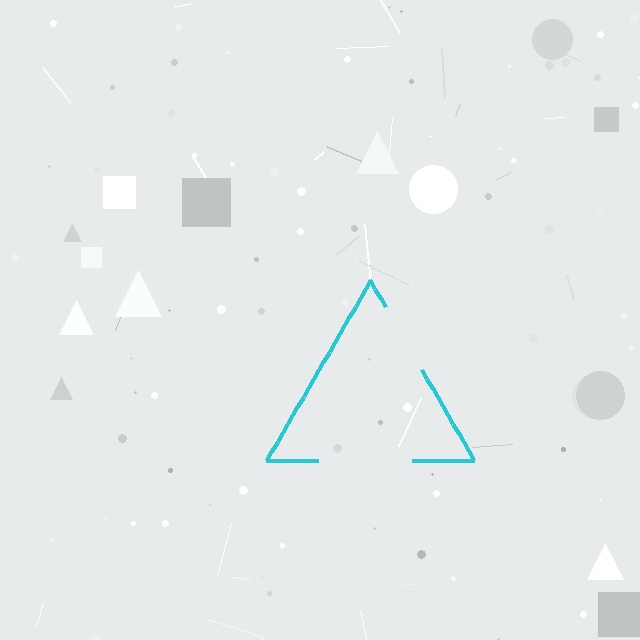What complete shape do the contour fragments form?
The contour fragments form a triangle.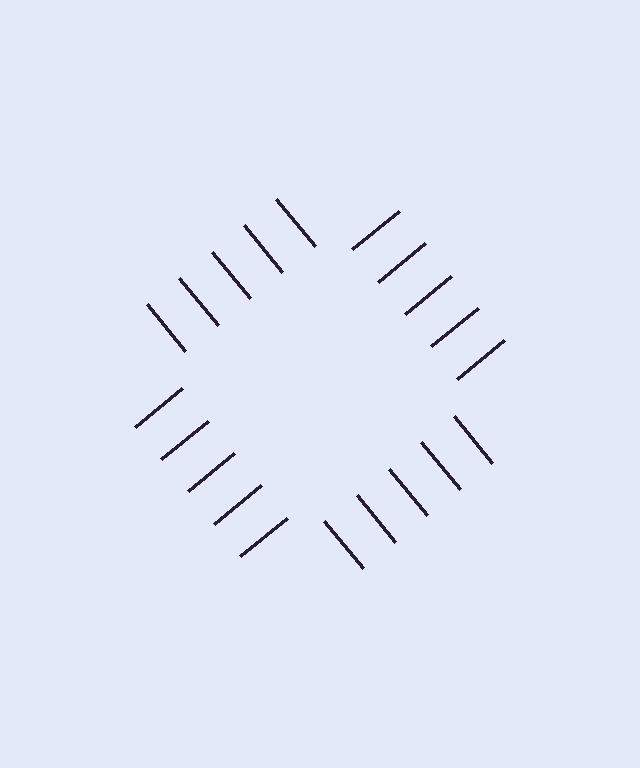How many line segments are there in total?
20 — 5 along each of the 4 edges.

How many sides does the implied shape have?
4 sides — the line-ends trace a square.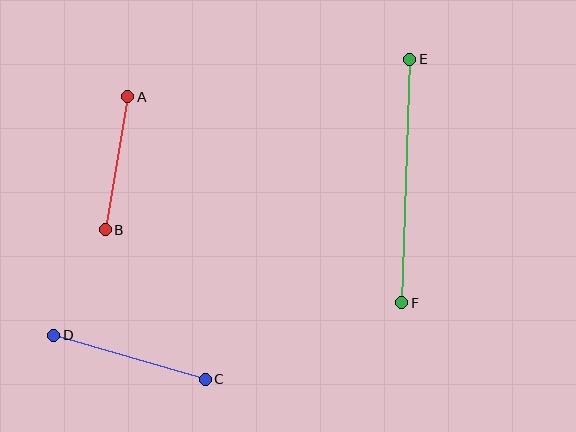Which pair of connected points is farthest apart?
Points E and F are farthest apart.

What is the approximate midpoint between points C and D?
The midpoint is at approximately (130, 357) pixels.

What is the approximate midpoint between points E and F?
The midpoint is at approximately (406, 181) pixels.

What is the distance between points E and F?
The distance is approximately 244 pixels.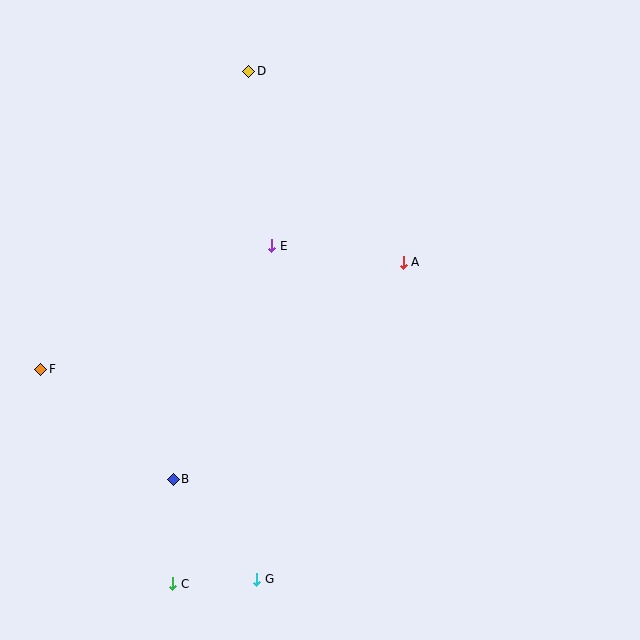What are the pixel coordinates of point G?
Point G is at (257, 579).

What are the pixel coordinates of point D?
Point D is at (249, 71).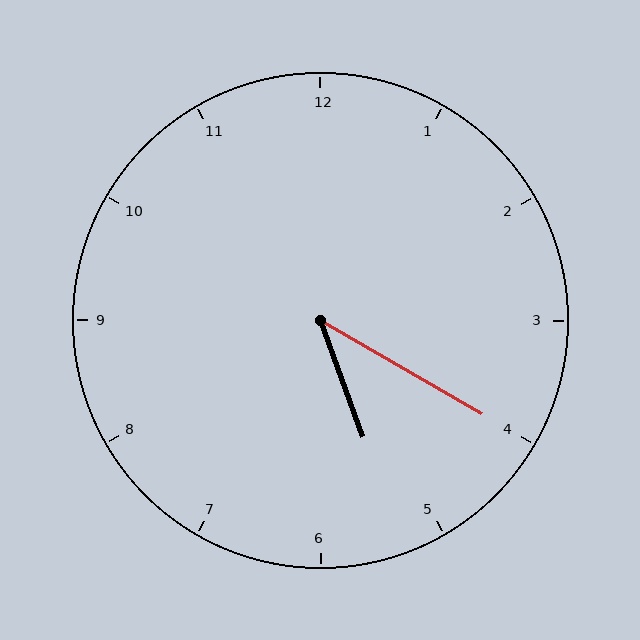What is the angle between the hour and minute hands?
Approximately 40 degrees.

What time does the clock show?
5:20.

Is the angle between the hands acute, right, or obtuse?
It is acute.